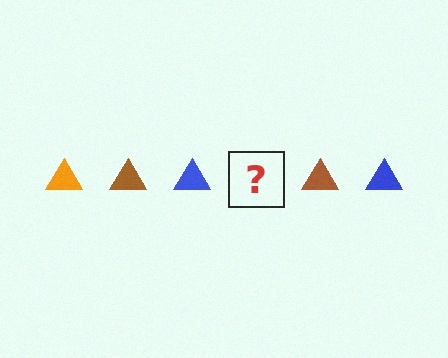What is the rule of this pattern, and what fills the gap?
The rule is that the pattern cycles through orange, brown, blue triangles. The gap should be filled with an orange triangle.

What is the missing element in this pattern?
The missing element is an orange triangle.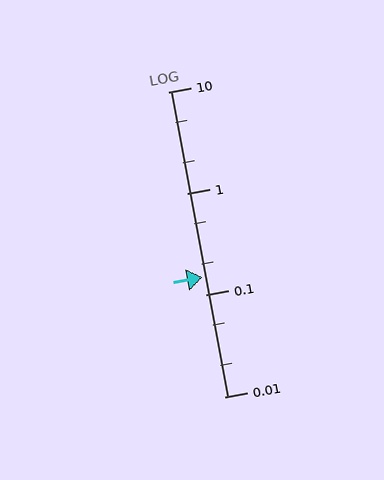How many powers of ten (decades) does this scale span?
The scale spans 3 decades, from 0.01 to 10.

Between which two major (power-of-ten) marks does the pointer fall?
The pointer is between 0.1 and 1.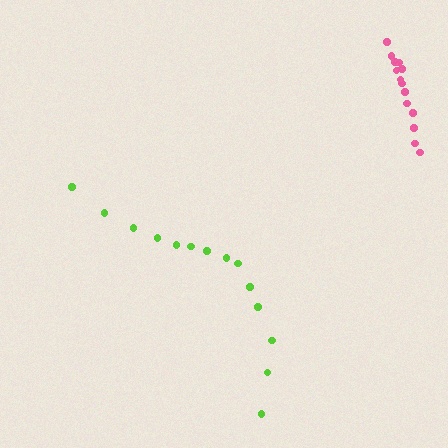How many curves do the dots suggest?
There are 2 distinct paths.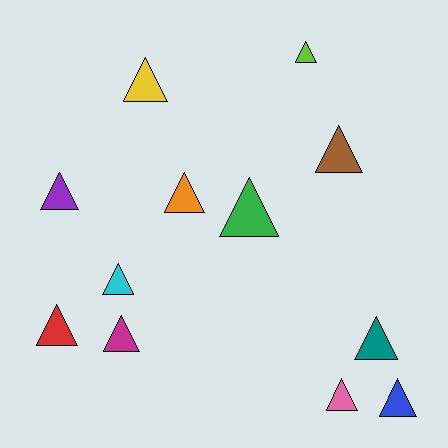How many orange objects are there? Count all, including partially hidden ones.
There is 1 orange object.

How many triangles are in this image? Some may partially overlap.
There are 12 triangles.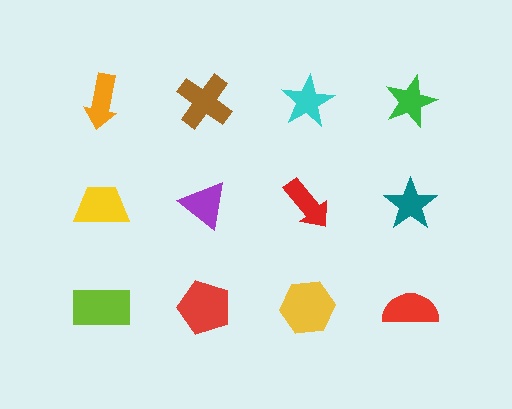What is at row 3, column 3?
A yellow hexagon.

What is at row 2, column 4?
A teal star.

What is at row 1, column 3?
A cyan star.